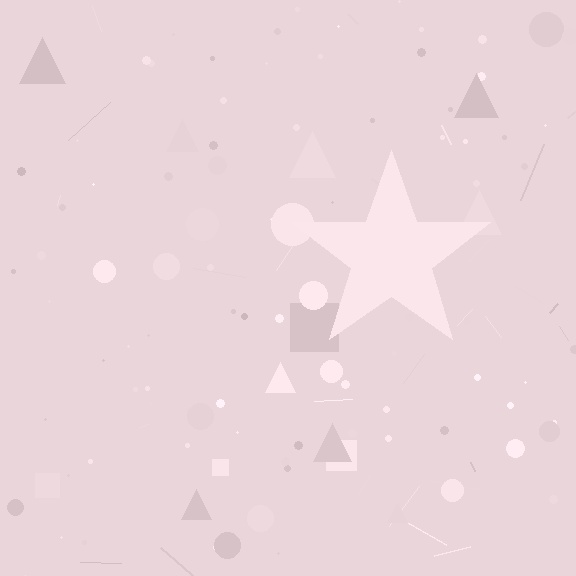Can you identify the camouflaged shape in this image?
The camouflaged shape is a star.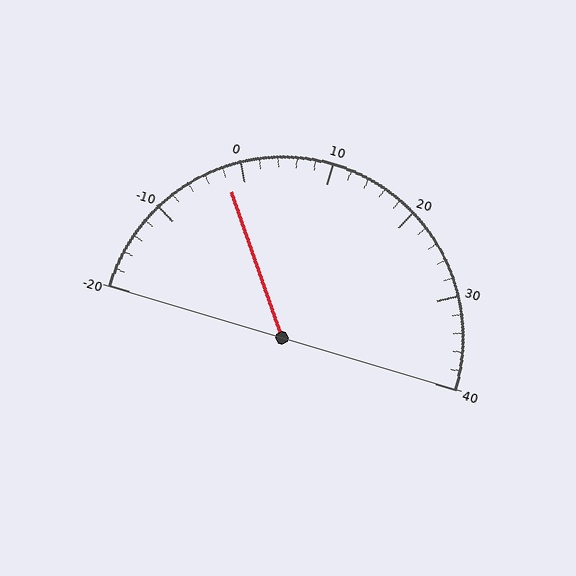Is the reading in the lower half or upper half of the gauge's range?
The reading is in the lower half of the range (-20 to 40).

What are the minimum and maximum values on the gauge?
The gauge ranges from -20 to 40.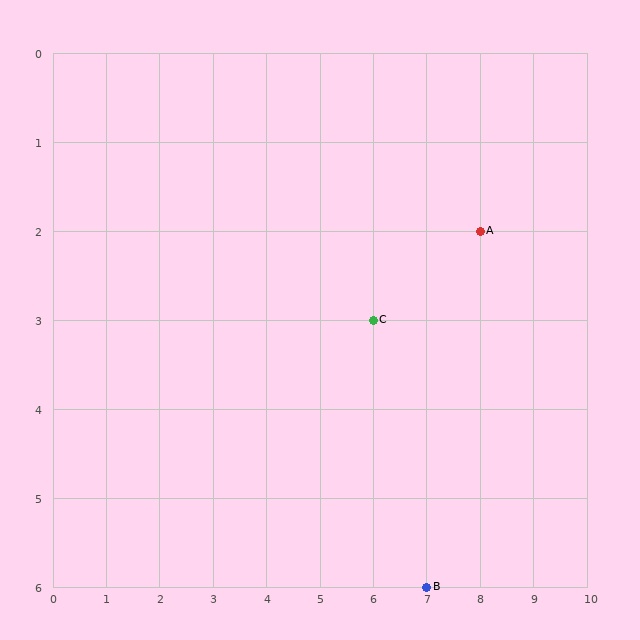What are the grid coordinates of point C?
Point C is at grid coordinates (6, 3).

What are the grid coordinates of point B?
Point B is at grid coordinates (7, 6).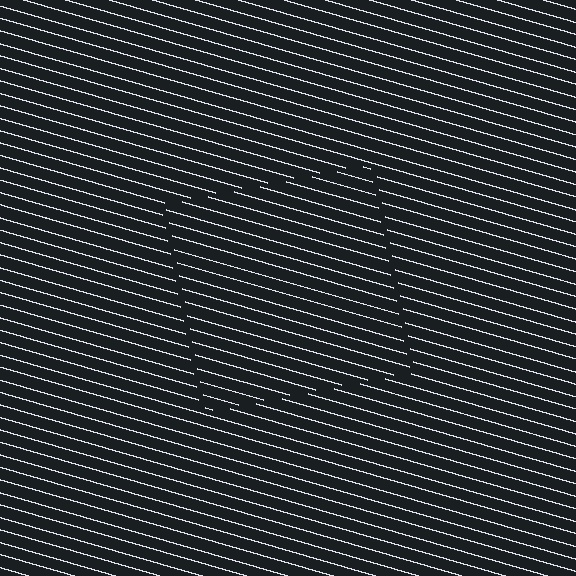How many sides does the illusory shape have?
4 sides — the line-ends trace a square.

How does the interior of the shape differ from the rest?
The interior of the shape contains the same grating, shifted by half a period — the contour is defined by the phase discontinuity where line-ends from the inner and outer gratings abut.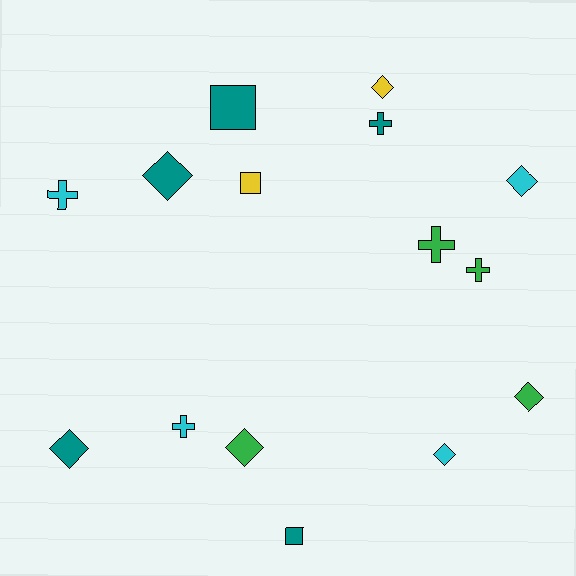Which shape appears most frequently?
Diamond, with 7 objects.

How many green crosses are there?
There are 2 green crosses.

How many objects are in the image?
There are 15 objects.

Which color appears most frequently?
Teal, with 5 objects.